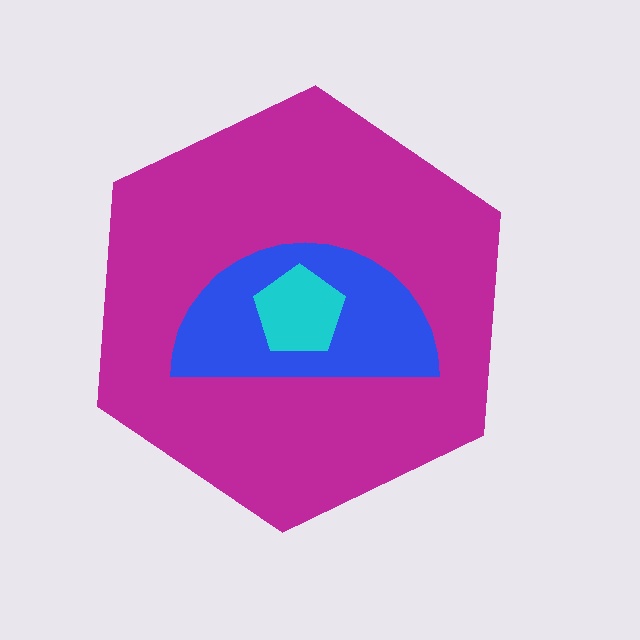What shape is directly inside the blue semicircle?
The cyan pentagon.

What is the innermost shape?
The cyan pentagon.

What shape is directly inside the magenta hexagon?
The blue semicircle.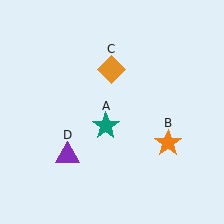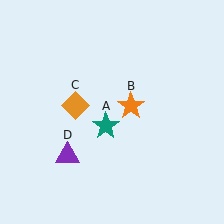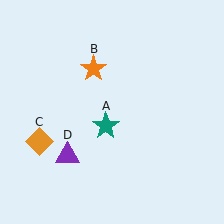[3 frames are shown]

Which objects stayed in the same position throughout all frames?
Teal star (object A) and purple triangle (object D) remained stationary.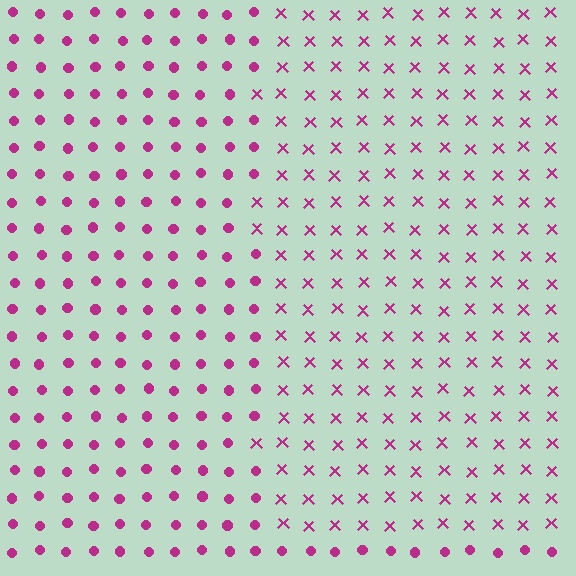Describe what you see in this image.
The image is filled with small magenta elements arranged in a uniform grid. A rectangle-shaped region contains X marks, while the surrounding area contains circles. The boundary is defined purely by the change in element shape.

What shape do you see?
I see a rectangle.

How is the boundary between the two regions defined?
The boundary is defined by a change in element shape: X marks inside vs. circles outside. All elements share the same color and spacing.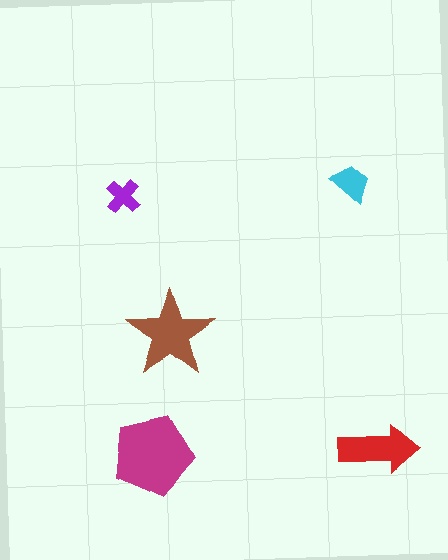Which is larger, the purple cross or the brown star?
The brown star.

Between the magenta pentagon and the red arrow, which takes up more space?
The magenta pentagon.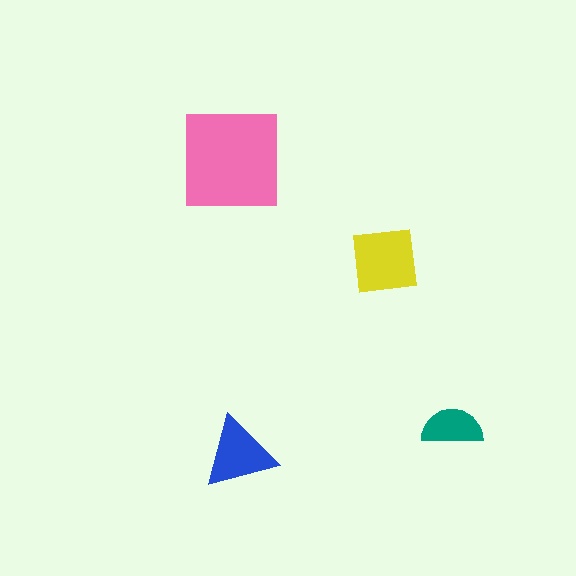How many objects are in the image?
There are 4 objects in the image.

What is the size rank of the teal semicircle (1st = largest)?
4th.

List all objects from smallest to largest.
The teal semicircle, the blue triangle, the yellow square, the pink square.